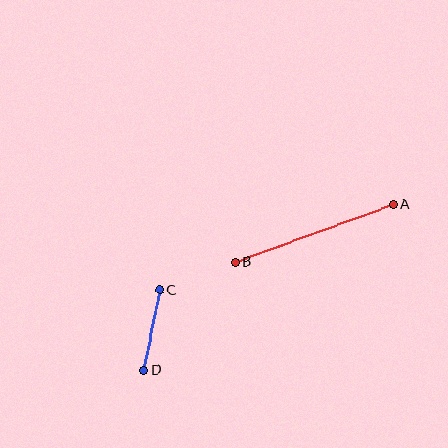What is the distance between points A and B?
The distance is approximately 168 pixels.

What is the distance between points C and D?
The distance is approximately 81 pixels.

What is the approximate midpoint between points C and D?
The midpoint is at approximately (152, 330) pixels.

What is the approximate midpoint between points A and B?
The midpoint is at approximately (314, 233) pixels.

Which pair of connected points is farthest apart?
Points A and B are farthest apart.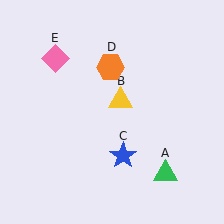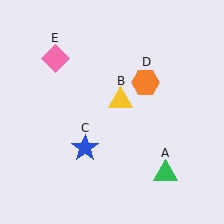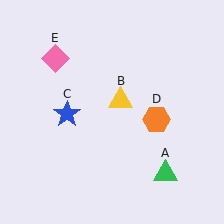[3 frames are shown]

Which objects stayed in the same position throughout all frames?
Green triangle (object A) and yellow triangle (object B) and pink diamond (object E) remained stationary.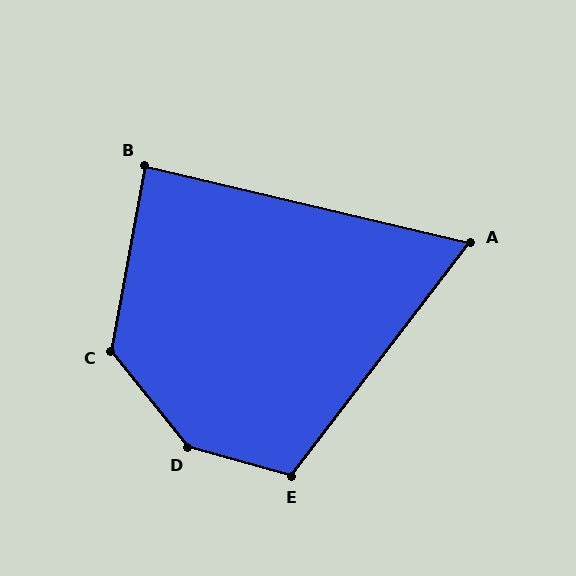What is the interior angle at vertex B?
Approximately 87 degrees (approximately right).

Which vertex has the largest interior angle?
D, at approximately 144 degrees.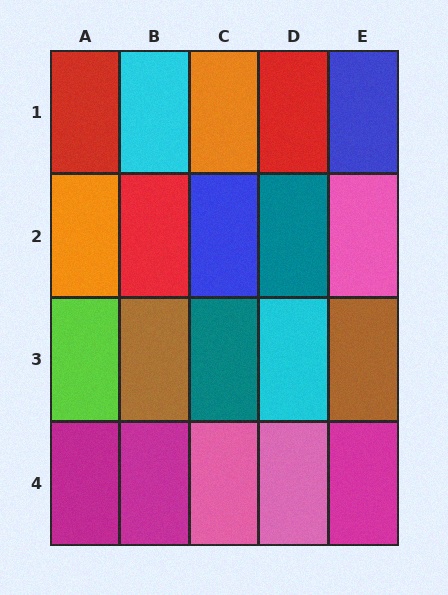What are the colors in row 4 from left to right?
Magenta, magenta, pink, pink, magenta.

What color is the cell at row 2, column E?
Pink.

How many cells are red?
3 cells are red.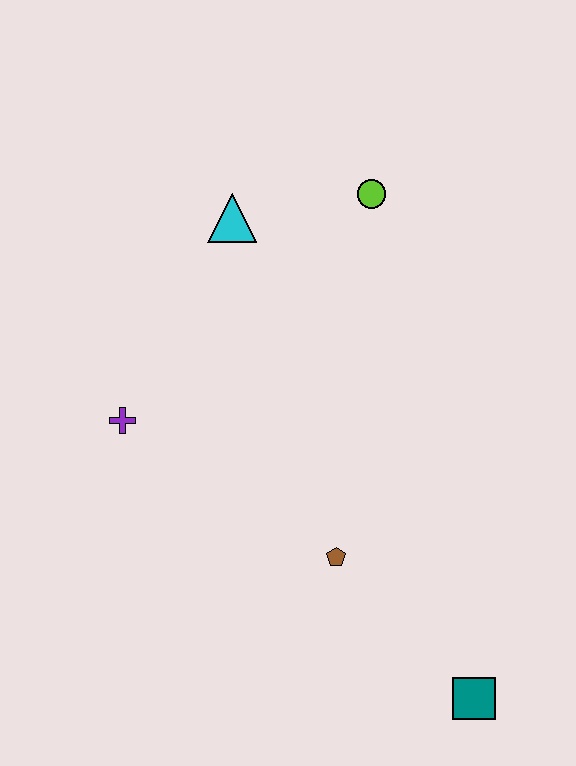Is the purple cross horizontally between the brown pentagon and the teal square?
No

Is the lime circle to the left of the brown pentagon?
No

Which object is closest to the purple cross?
The cyan triangle is closest to the purple cross.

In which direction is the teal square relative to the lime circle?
The teal square is below the lime circle.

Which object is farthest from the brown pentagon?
The lime circle is farthest from the brown pentagon.